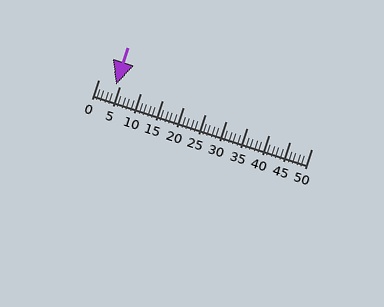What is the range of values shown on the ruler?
The ruler shows values from 0 to 50.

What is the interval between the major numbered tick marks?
The major tick marks are spaced 5 units apart.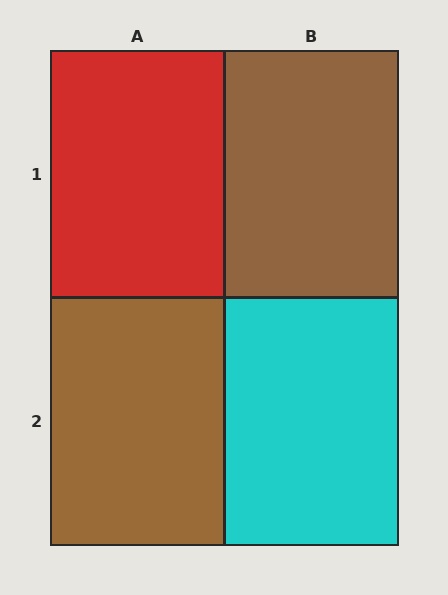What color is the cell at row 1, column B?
Brown.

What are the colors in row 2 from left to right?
Brown, cyan.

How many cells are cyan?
1 cell is cyan.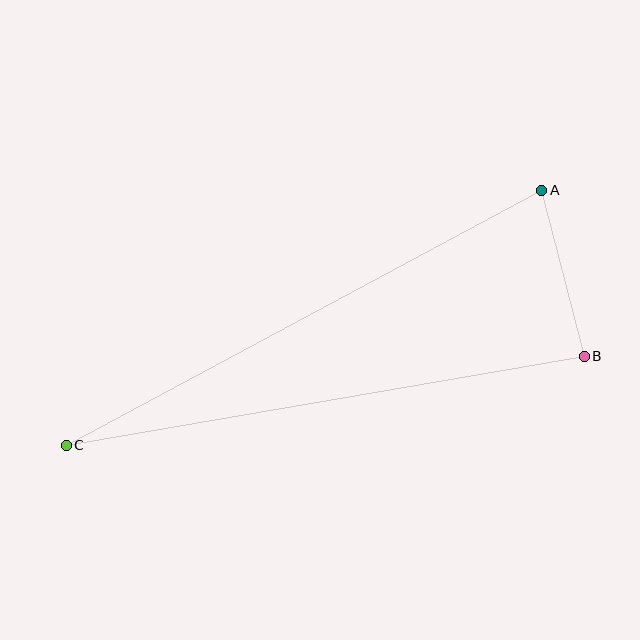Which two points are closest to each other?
Points A and B are closest to each other.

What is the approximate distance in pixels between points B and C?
The distance between B and C is approximately 526 pixels.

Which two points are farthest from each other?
Points A and C are farthest from each other.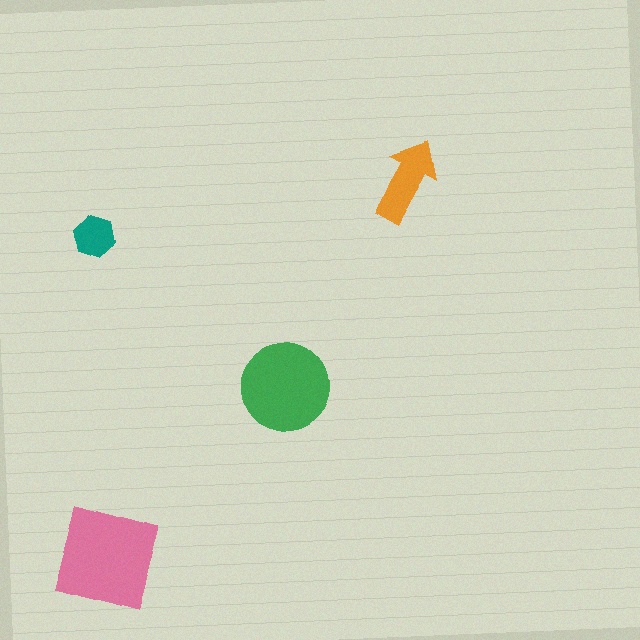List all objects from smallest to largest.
The teal hexagon, the orange arrow, the green circle, the pink diamond.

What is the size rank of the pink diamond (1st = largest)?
1st.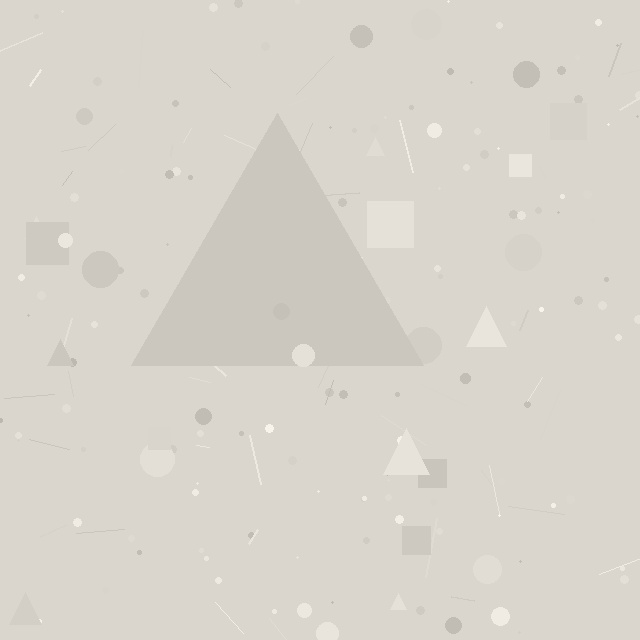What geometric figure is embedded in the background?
A triangle is embedded in the background.